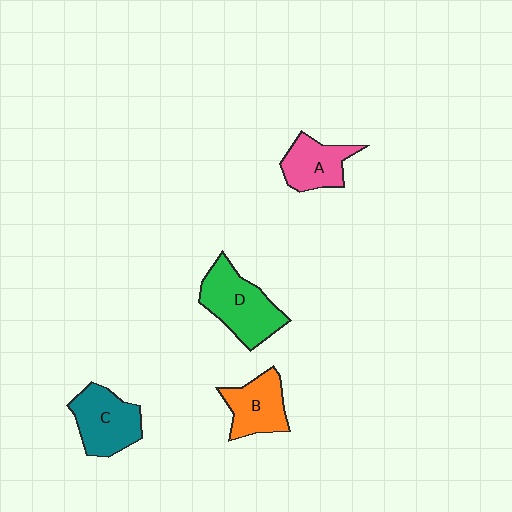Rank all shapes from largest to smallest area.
From largest to smallest: D (green), C (teal), B (orange), A (pink).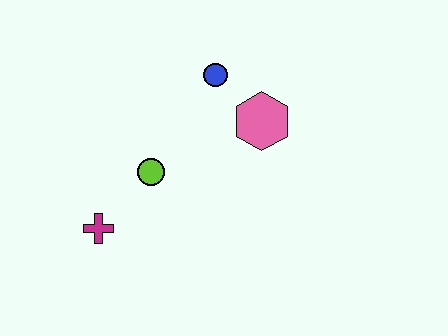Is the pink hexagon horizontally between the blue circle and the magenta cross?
No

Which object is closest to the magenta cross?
The lime circle is closest to the magenta cross.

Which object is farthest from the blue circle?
The magenta cross is farthest from the blue circle.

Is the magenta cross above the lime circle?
No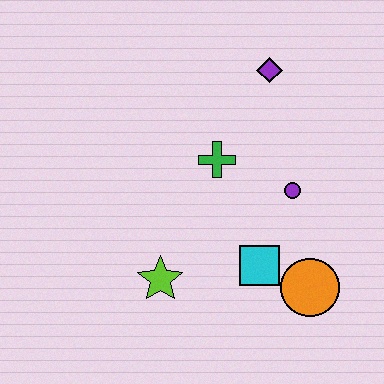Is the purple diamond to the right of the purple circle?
No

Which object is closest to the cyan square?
The orange circle is closest to the cyan square.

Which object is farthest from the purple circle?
The lime star is farthest from the purple circle.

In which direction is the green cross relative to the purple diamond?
The green cross is below the purple diamond.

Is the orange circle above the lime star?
No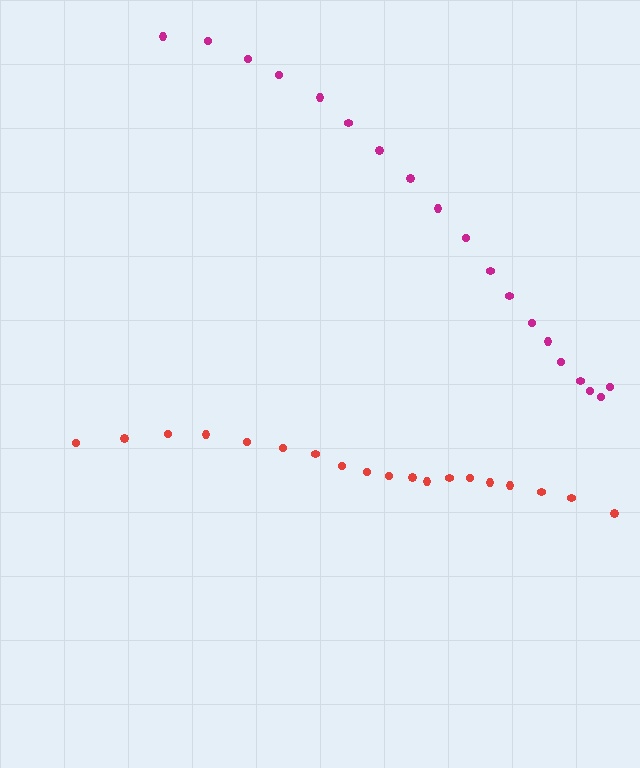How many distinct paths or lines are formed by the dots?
There are 2 distinct paths.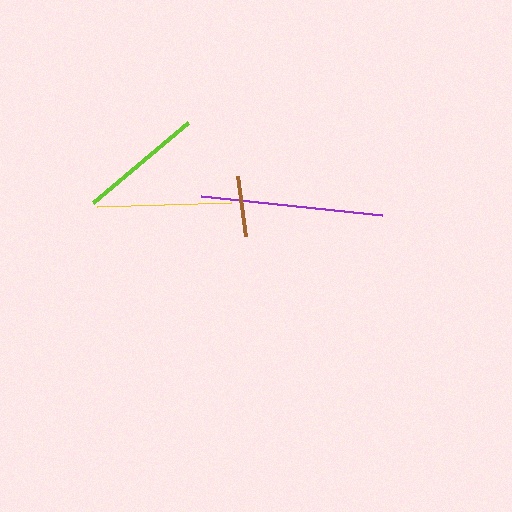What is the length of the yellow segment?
The yellow segment is approximately 135 pixels long.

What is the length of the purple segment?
The purple segment is approximately 182 pixels long.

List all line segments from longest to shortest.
From longest to shortest: purple, yellow, lime, brown.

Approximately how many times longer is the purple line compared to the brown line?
The purple line is approximately 3.0 times the length of the brown line.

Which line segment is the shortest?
The brown line is the shortest at approximately 60 pixels.